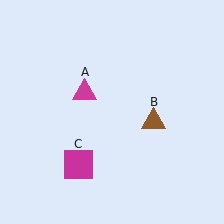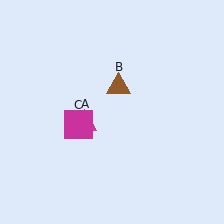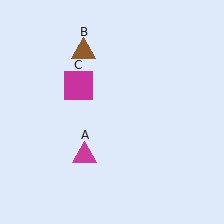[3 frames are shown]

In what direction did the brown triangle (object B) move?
The brown triangle (object B) moved up and to the left.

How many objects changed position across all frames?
3 objects changed position: magenta triangle (object A), brown triangle (object B), magenta square (object C).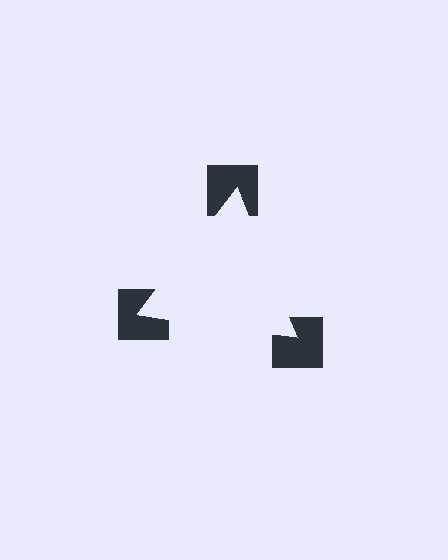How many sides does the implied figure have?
3 sides.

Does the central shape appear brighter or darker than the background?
It typically appears slightly brighter than the background, even though no actual brightness change is drawn.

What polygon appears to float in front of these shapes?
An illusory triangle — its edges are inferred from the aligned wedge cuts in the notched squares, not physically drawn.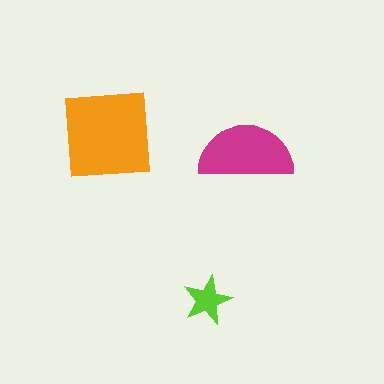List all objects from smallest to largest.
The lime star, the magenta semicircle, the orange square.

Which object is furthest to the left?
The orange square is leftmost.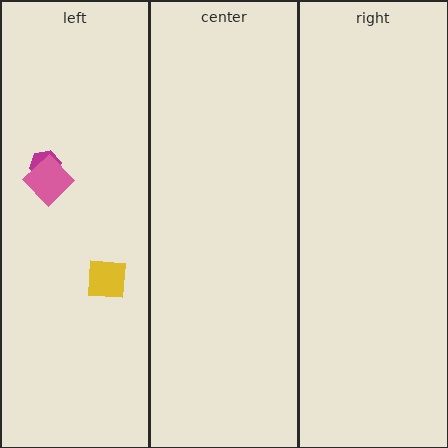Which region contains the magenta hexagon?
The left region.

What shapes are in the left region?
The magenta hexagon, the pink diamond, the yellow square.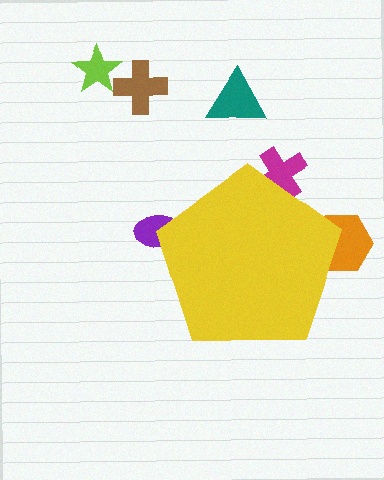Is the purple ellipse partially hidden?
Yes, the purple ellipse is partially hidden behind the yellow pentagon.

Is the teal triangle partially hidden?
No, the teal triangle is fully visible.